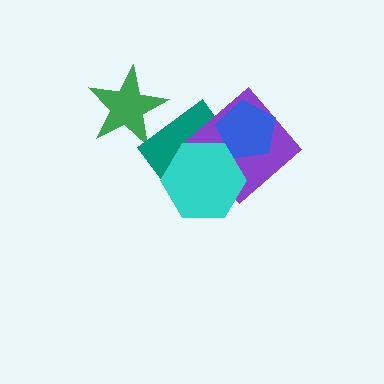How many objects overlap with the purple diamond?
3 objects overlap with the purple diamond.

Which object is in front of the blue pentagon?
The cyan hexagon is in front of the blue pentagon.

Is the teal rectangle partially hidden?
Yes, it is partially covered by another shape.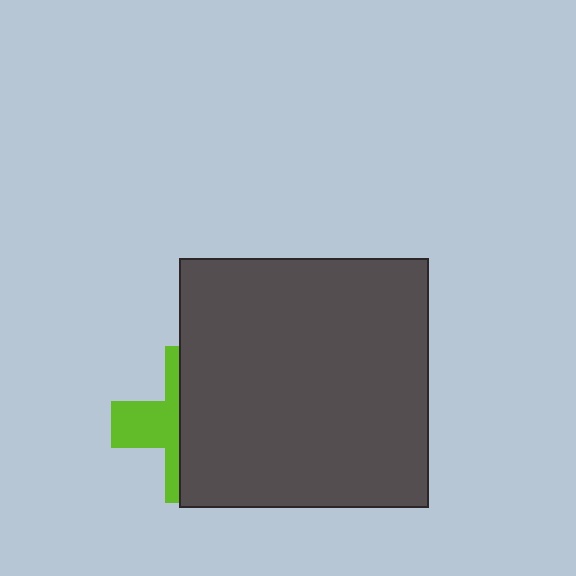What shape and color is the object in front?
The object in front is a dark gray square.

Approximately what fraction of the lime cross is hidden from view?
Roughly 63% of the lime cross is hidden behind the dark gray square.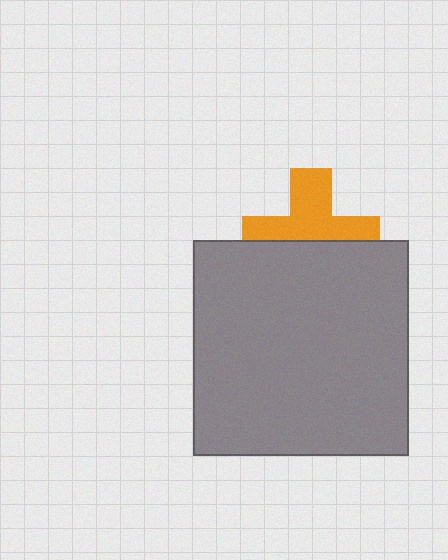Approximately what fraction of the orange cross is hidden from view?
Roughly 46% of the orange cross is hidden behind the gray square.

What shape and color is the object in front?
The object in front is a gray square.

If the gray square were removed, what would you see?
You would see the complete orange cross.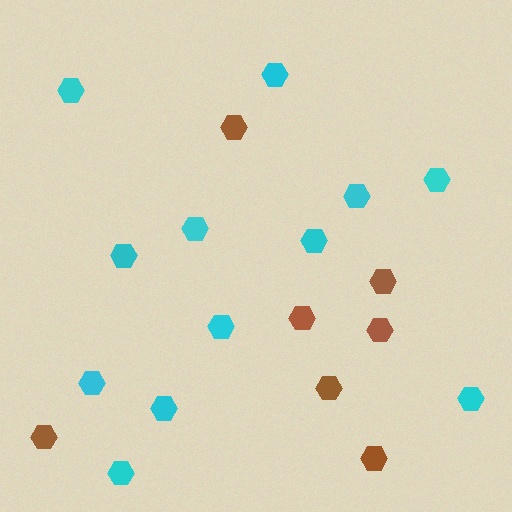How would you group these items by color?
There are 2 groups: one group of cyan hexagons (12) and one group of brown hexagons (7).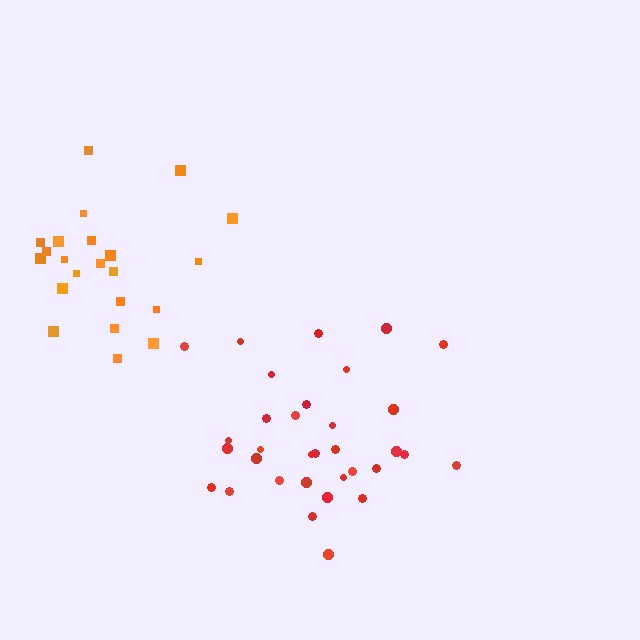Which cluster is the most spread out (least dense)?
Orange.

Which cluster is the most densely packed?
Red.